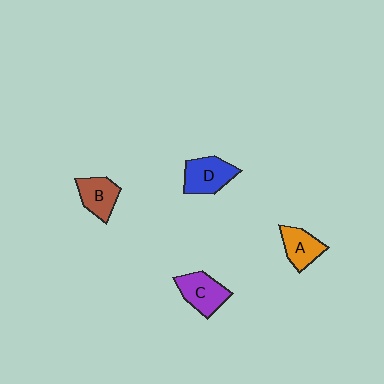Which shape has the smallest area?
Shape A (orange).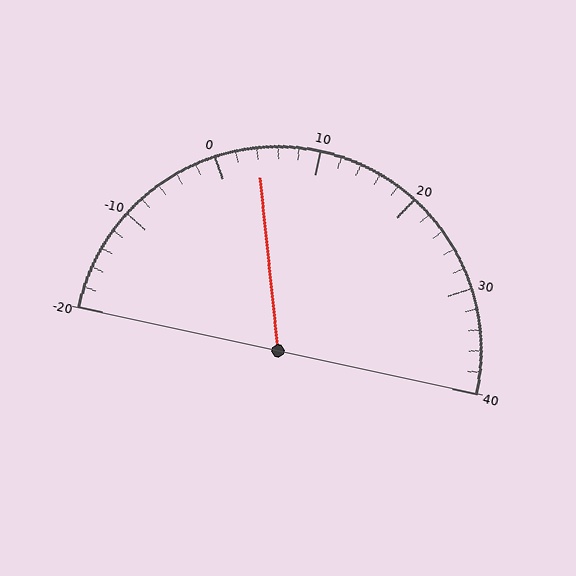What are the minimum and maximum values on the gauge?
The gauge ranges from -20 to 40.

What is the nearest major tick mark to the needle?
The nearest major tick mark is 0.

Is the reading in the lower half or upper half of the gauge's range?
The reading is in the lower half of the range (-20 to 40).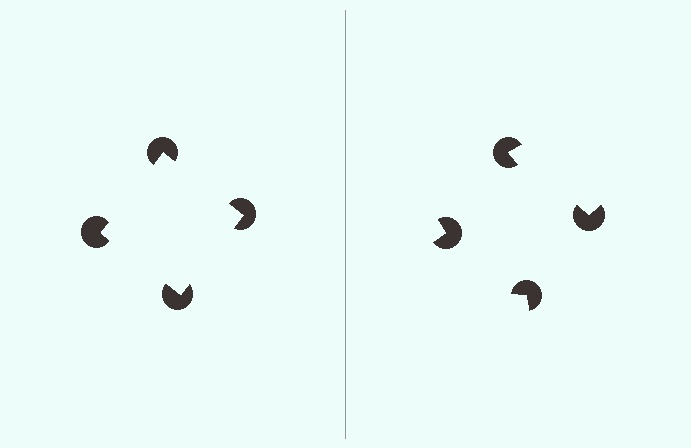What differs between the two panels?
The pac-man discs are positioned identically on both sides; only the wedge orientations differ. On the left they align to a square; on the right they are misaligned.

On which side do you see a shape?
An illusory square appears on the left side. On the right side the wedge cuts are rotated, so no coherent shape forms.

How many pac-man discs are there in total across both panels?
8 — 4 on each side.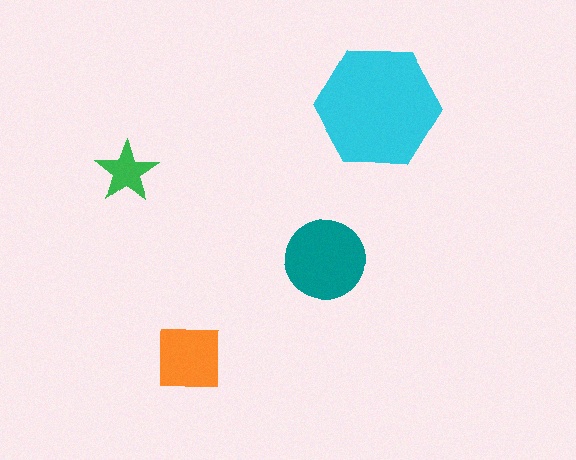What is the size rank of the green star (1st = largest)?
4th.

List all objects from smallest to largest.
The green star, the orange square, the teal circle, the cyan hexagon.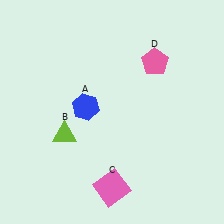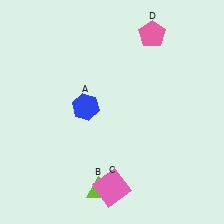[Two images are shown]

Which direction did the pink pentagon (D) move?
The pink pentagon (D) moved up.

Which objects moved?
The objects that moved are: the lime triangle (B), the pink pentagon (D).